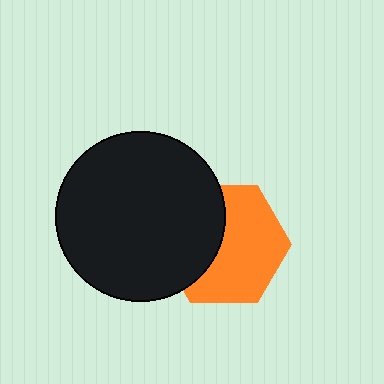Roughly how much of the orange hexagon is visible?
About half of it is visible (roughly 60%).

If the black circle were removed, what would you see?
You would see the complete orange hexagon.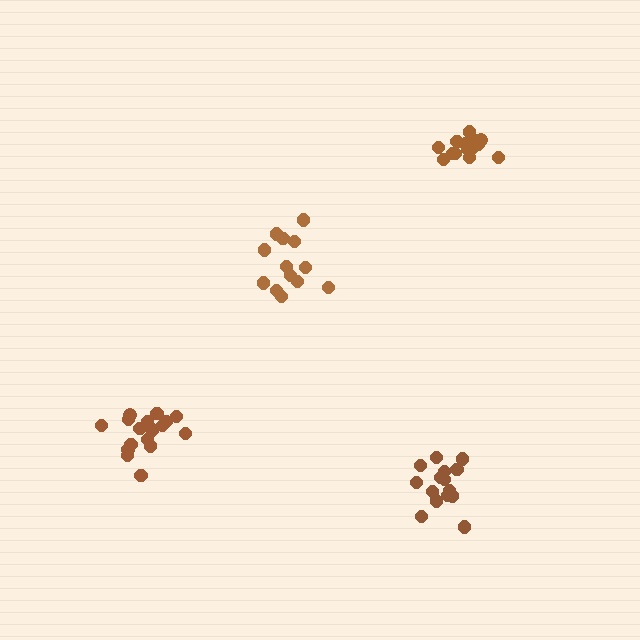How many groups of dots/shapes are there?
There are 4 groups.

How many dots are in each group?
Group 1: 17 dots, Group 2: 13 dots, Group 3: 15 dots, Group 4: 15 dots (60 total).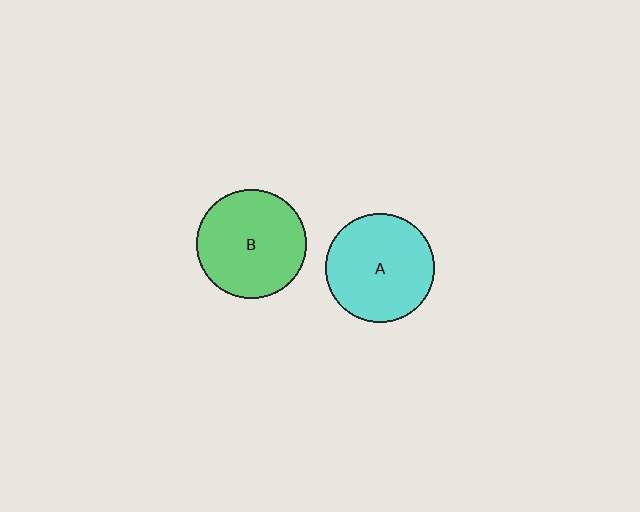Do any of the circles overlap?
No, none of the circles overlap.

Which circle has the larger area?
Circle B (green).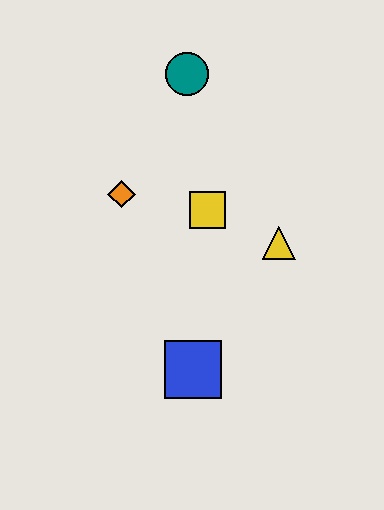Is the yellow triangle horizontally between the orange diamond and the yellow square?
No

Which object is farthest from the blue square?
The teal circle is farthest from the blue square.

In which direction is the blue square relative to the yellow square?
The blue square is below the yellow square.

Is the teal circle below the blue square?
No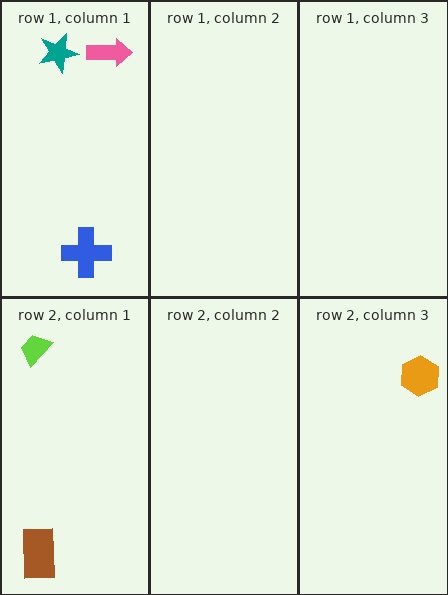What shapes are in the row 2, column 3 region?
The orange hexagon.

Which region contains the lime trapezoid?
The row 2, column 1 region.